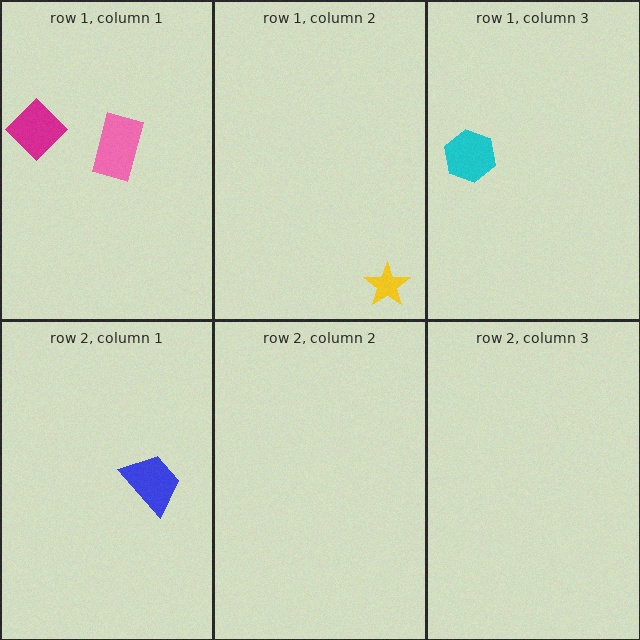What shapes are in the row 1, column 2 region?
The yellow star.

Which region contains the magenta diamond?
The row 1, column 1 region.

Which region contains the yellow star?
The row 1, column 2 region.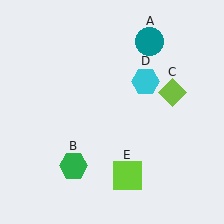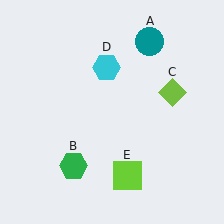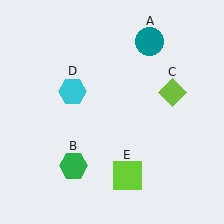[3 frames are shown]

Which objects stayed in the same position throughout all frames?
Teal circle (object A) and green hexagon (object B) and lime diamond (object C) and lime square (object E) remained stationary.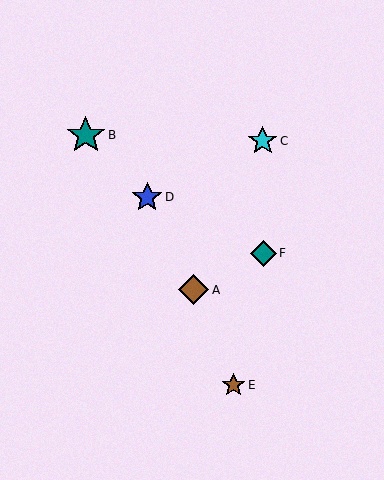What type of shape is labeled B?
Shape B is a teal star.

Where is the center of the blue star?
The center of the blue star is at (147, 197).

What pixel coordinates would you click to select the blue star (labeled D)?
Click at (147, 197) to select the blue star D.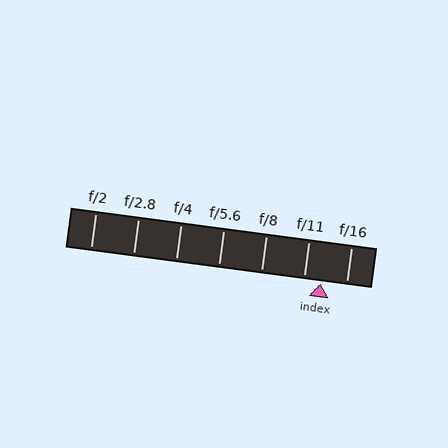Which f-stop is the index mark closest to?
The index mark is closest to f/11.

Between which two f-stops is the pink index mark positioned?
The index mark is between f/11 and f/16.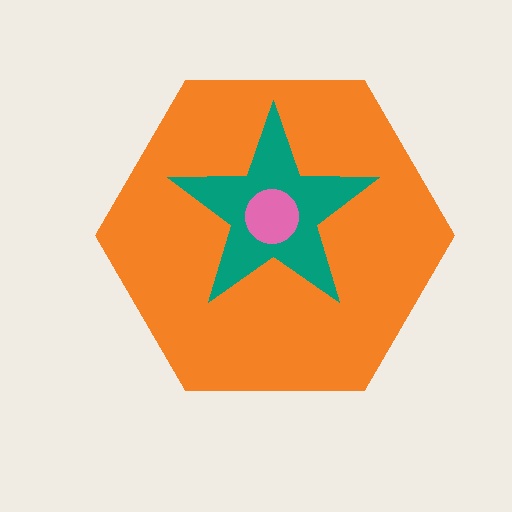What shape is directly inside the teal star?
The pink circle.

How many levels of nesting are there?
3.